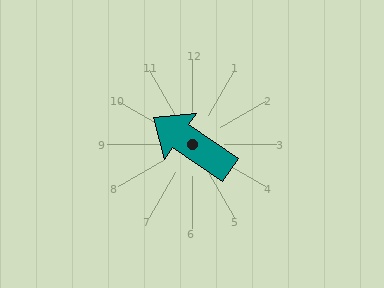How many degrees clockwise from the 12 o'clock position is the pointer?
Approximately 305 degrees.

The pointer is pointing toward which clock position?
Roughly 10 o'clock.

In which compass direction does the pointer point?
Northwest.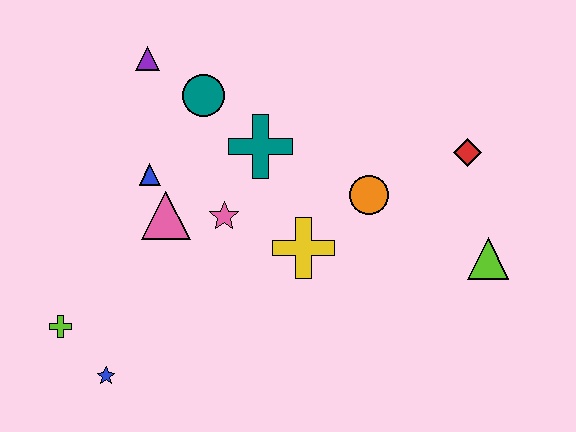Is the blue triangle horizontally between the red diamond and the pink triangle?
No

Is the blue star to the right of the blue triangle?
No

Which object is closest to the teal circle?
The purple triangle is closest to the teal circle.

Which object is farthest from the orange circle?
The lime cross is farthest from the orange circle.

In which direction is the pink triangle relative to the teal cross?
The pink triangle is to the left of the teal cross.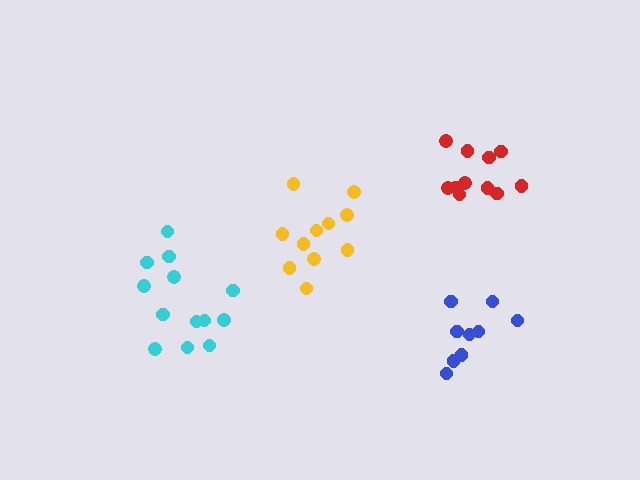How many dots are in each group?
Group 1: 9 dots, Group 2: 11 dots, Group 3: 13 dots, Group 4: 11 dots (44 total).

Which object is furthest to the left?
The cyan cluster is leftmost.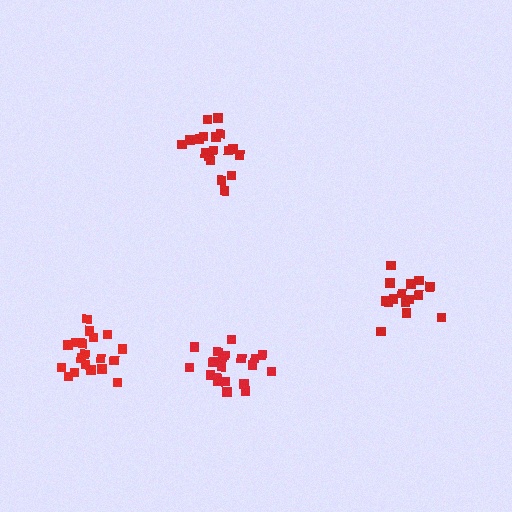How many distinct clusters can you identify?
There are 4 distinct clusters.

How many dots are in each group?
Group 1: 20 dots, Group 2: 18 dots, Group 3: 19 dots, Group 4: 15 dots (72 total).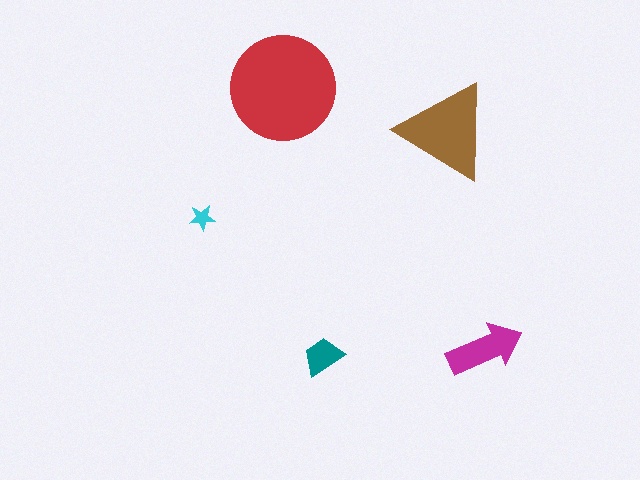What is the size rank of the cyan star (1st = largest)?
5th.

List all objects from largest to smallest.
The red circle, the brown triangle, the magenta arrow, the teal trapezoid, the cyan star.